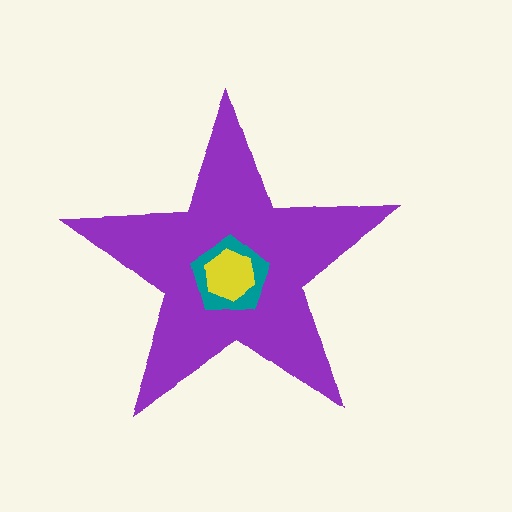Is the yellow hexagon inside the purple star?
Yes.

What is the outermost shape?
The purple star.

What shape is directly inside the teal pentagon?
The yellow hexagon.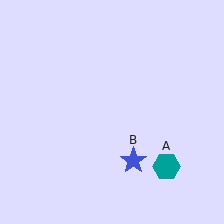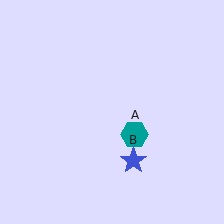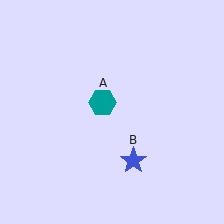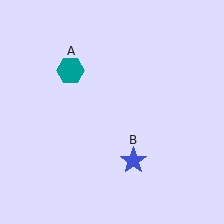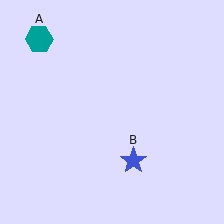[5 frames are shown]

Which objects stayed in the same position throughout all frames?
Blue star (object B) remained stationary.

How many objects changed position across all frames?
1 object changed position: teal hexagon (object A).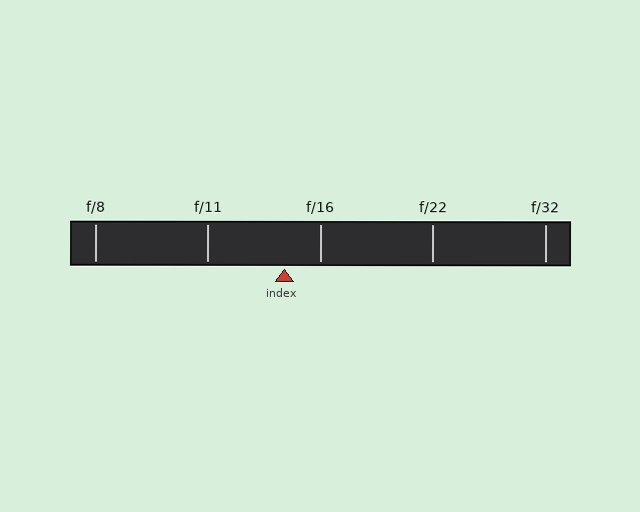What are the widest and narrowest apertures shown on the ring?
The widest aperture shown is f/8 and the narrowest is f/32.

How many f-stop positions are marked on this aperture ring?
There are 5 f-stop positions marked.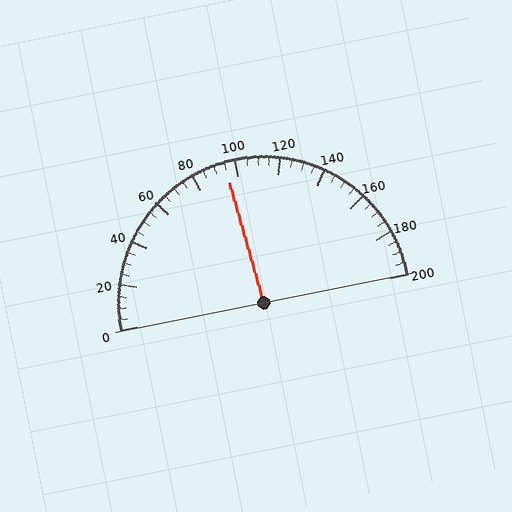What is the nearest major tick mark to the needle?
The nearest major tick mark is 100.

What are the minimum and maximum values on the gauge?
The gauge ranges from 0 to 200.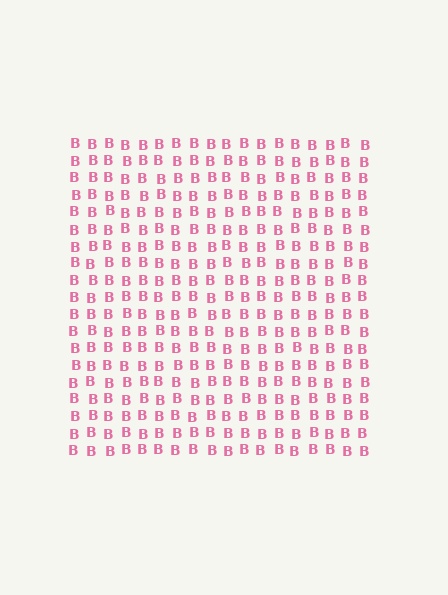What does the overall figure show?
The overall figure shows a square.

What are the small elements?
The small elements are letter B's.